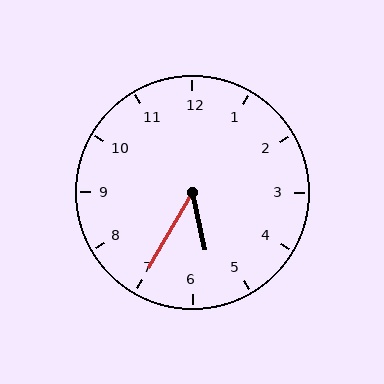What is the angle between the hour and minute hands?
Approximately 42 degrees.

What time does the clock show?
5:35.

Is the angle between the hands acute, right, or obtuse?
It is acute.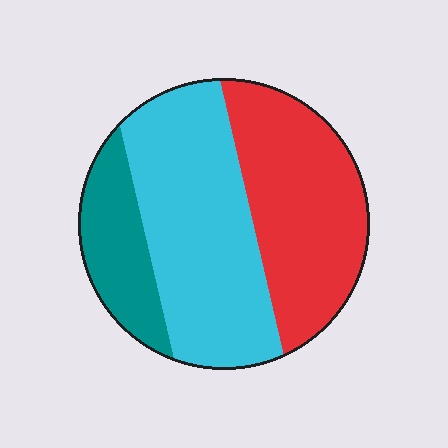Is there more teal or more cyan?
Cyan.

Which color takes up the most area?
Cyan, at roughly 45%.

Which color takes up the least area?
Teal, at roughly 15%.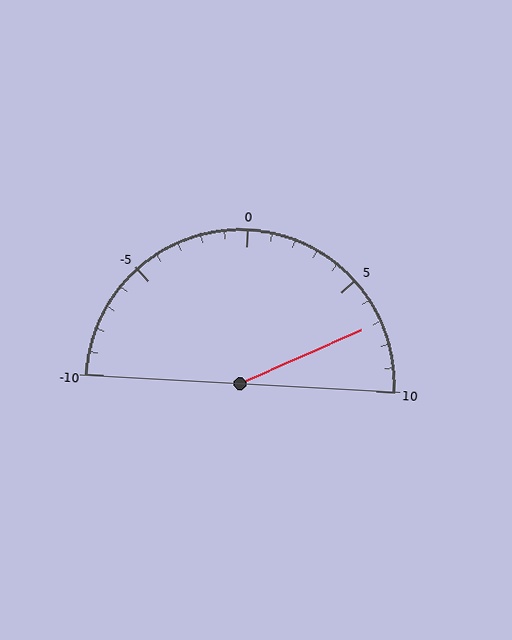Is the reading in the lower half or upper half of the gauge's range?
The reading is in the upper half of the range (-10 to 10).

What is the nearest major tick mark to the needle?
The nearest major tick mark is 5.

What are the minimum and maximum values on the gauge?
The gauge ranges from -10 to 10.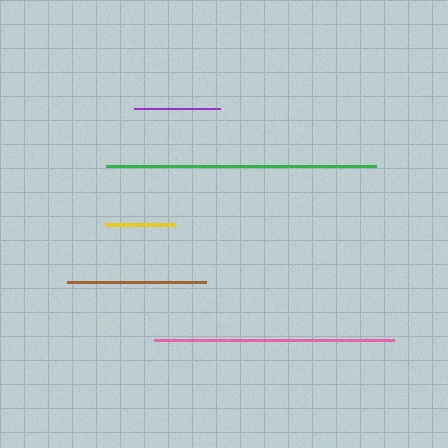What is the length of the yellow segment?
The yellow segment is approximately 69 pixels long.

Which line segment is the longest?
The green line is the longest at approximately 271 pixels.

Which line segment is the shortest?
The yellow line is the shortest at approximately 69 pixels.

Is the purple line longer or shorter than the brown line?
The brown line is longer than the purple line.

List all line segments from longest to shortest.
From longest to shortest: green, pink, brown, purple, yellow.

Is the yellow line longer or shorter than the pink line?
The pink line is longer than the yellow line.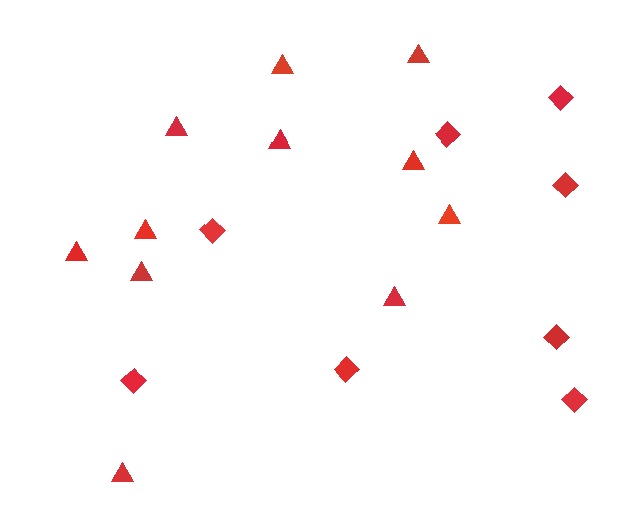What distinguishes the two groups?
There are 2 groups: one group of triangles (11) and one group of diamonds (8).